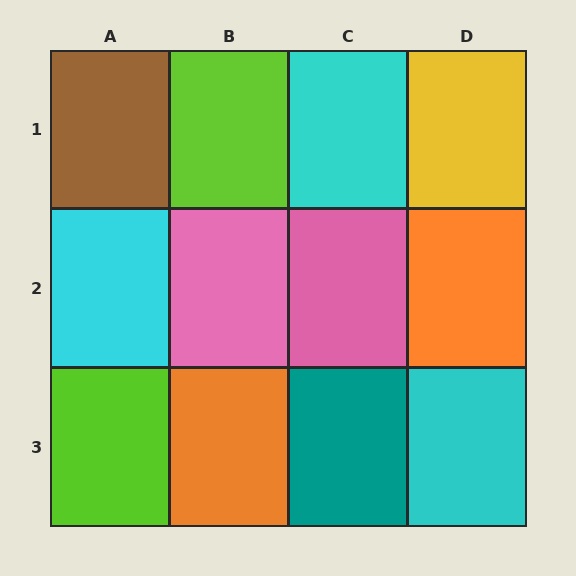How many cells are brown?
1 cell is brown.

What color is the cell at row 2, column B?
Pink.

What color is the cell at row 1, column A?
Brown.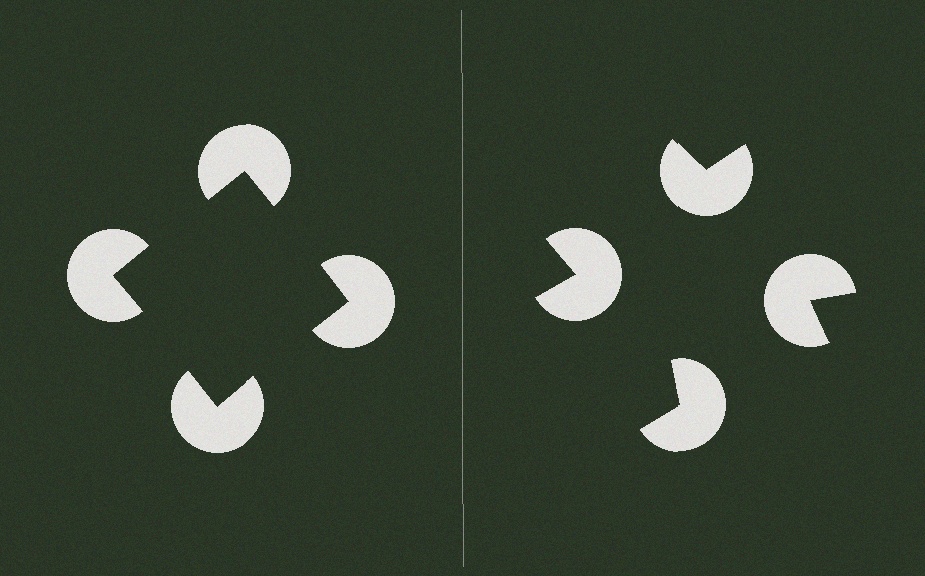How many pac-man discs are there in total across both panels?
8 — 4 on each side.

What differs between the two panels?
The pac-man discs are positioned identically on both sides; only the wedge orientations differ. On the left they align to a square; on the right they are misaligned.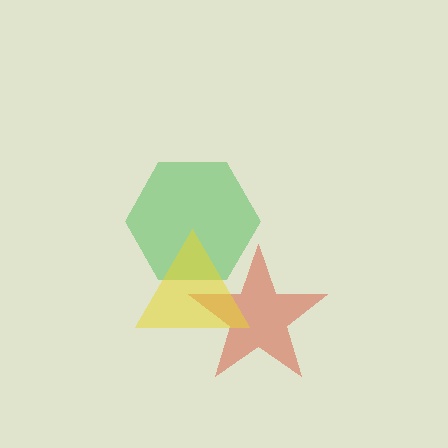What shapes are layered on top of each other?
The layered shapes are: a green hexagon, a red star, a yellow triangle.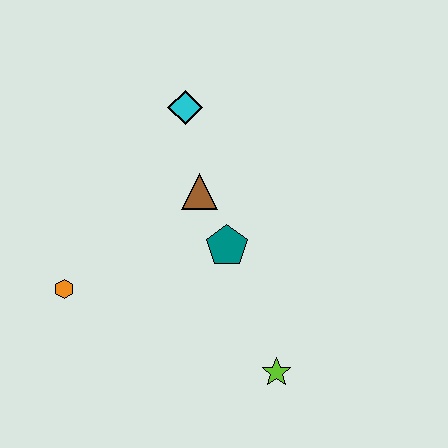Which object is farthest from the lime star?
The cyan diamond is farthest from the lime star.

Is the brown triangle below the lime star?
No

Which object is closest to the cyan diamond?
The brown triangle is closest to the cyan diamond.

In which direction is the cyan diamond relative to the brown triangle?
The cyan diamond is above the brown triangle.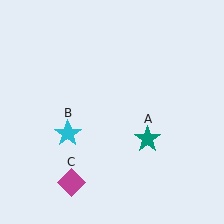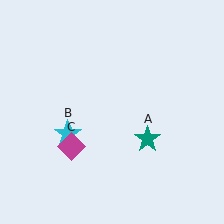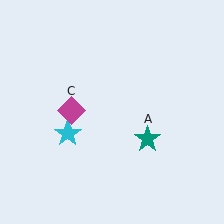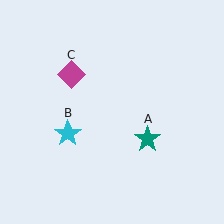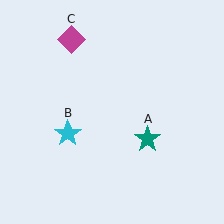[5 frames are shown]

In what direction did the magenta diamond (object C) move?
The magenta diamond (object C) moved up.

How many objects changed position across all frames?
1 object changed position: magenta diamond (object C).